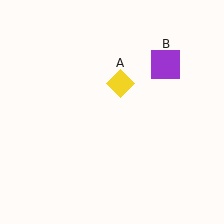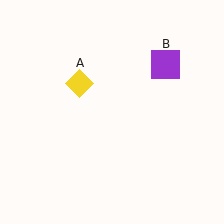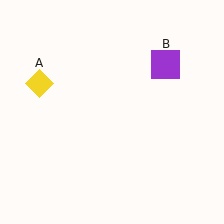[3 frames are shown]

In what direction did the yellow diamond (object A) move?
The yellow diamond (object A) moved left.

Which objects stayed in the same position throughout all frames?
Purple square (object B) remained stationary.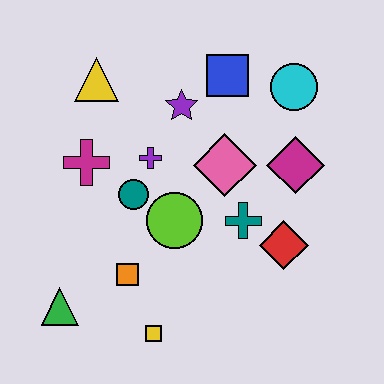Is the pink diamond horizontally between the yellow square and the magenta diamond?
Yes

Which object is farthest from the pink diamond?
The green triangle is farthest from the pink diamond.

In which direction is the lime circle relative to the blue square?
The lime circle is below the blue square.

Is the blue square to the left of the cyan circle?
Yes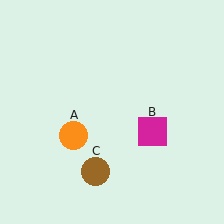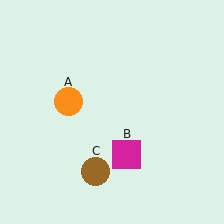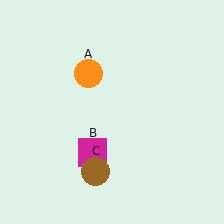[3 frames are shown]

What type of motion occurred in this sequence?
The orange circle (object A), magenta square (object B) rotated clockwise around the center of the scene.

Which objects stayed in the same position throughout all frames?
Brown circle (object C) remained stationary.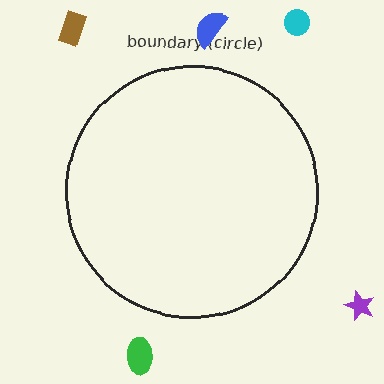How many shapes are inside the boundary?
0 inside, 5 outside.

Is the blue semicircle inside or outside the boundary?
Outside.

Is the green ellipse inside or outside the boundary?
Outside.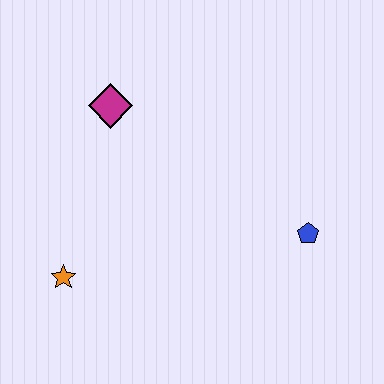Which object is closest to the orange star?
The magenta diamond is closest to the orange star.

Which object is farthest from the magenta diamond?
The blue pentagon is farthest from the magenta diamond.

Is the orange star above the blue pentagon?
No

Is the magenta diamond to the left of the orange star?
No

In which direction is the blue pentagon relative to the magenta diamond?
The blue pentagon is to the right of the magenta diamond.